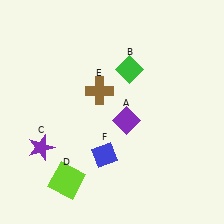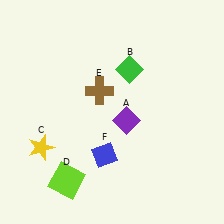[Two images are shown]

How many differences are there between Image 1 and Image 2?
There is 1 difference between the two images.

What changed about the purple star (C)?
In Image 1, C is purple. In Image 2, it changed to yellow.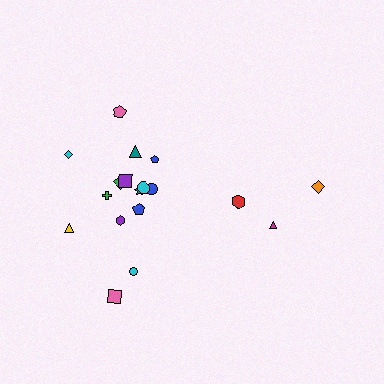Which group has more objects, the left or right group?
The left group.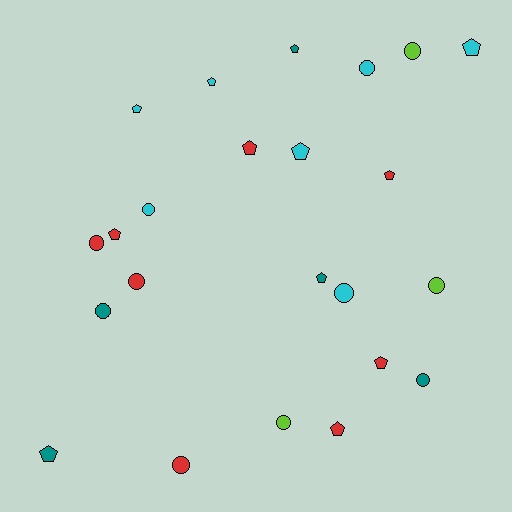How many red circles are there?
There are 3 red circles.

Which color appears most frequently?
Red, with 8 objects.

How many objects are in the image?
There are 23 objects.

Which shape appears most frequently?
Pentagon, with 12 objects.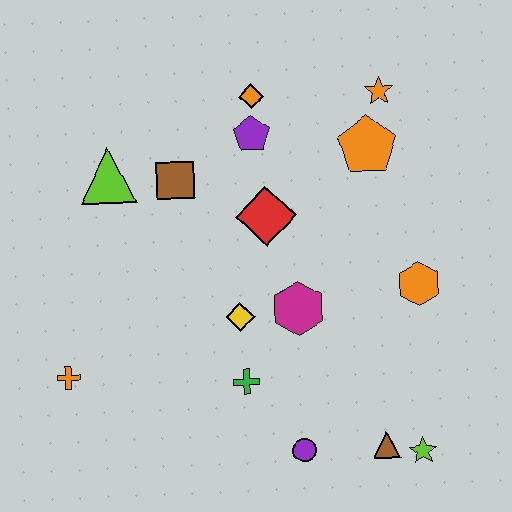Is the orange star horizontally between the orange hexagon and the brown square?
Yes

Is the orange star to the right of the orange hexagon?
No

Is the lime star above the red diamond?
No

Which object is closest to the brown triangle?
The lime star is closest to the brown triangle.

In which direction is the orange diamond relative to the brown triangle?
The orange diamond is above the brown triangle.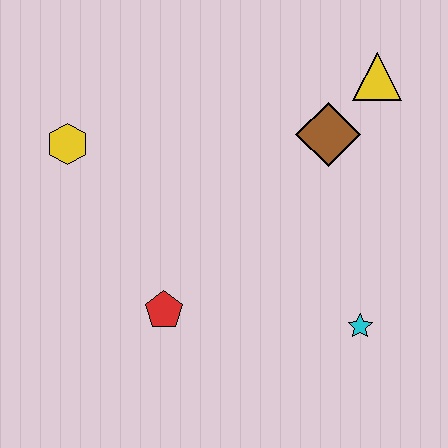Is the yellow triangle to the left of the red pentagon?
No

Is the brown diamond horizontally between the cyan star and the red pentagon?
Yes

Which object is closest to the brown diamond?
The yellow triangle is closest to the brown diamond.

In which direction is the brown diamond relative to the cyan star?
The brown diamond is above the cyan star.